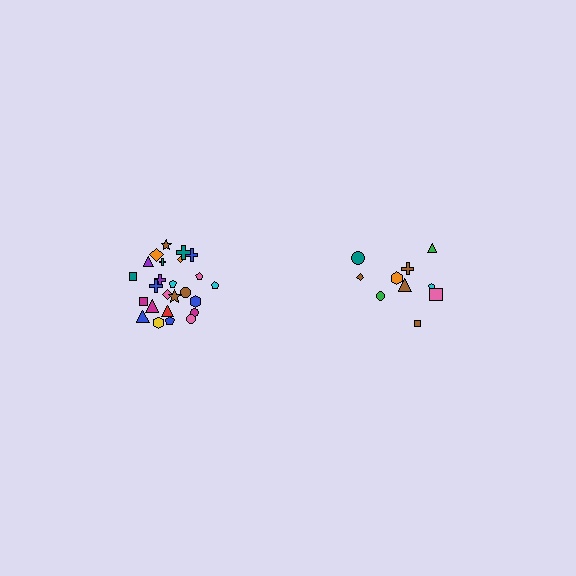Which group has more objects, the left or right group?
The left group.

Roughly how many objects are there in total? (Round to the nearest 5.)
Roughly 35 objects in total.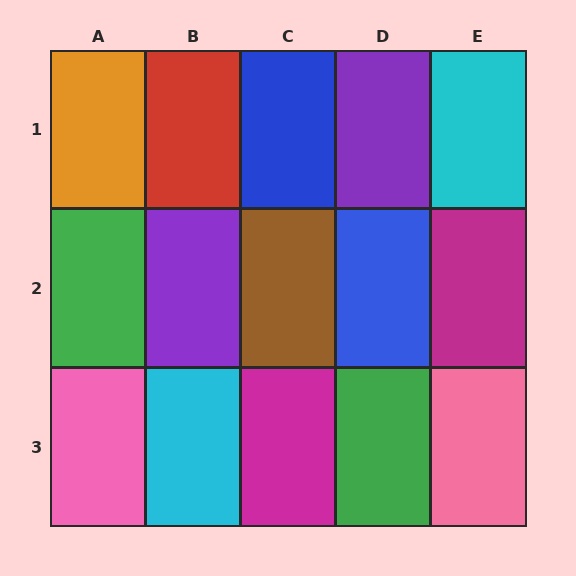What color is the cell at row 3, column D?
Green.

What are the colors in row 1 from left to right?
Orange, red, blue, purple, cyan.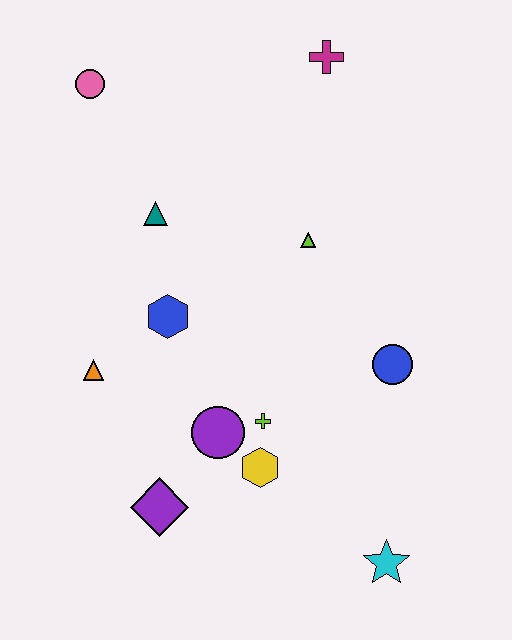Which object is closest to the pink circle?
The teal triangle is closest to the pink circle.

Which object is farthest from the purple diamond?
The magenta cross is farthest from the purple diamond.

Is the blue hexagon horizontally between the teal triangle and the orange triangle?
No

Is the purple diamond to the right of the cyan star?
No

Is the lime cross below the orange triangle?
Yes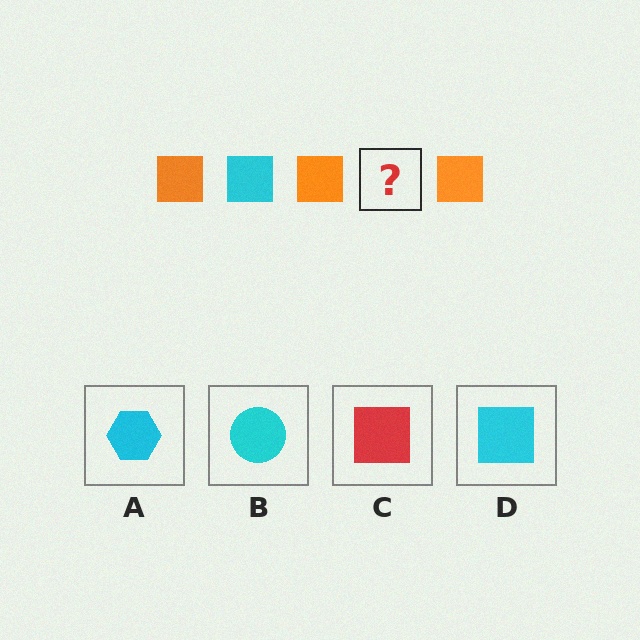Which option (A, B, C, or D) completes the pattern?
D.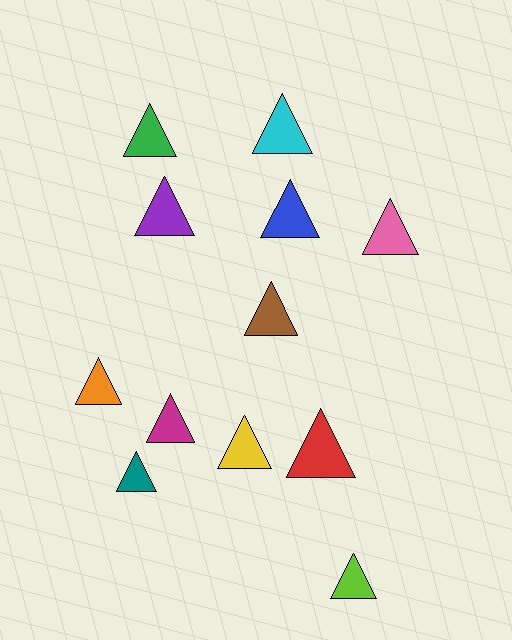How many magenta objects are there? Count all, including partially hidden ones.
There is 1 magenta object.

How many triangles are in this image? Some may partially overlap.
There are 12 triangles.